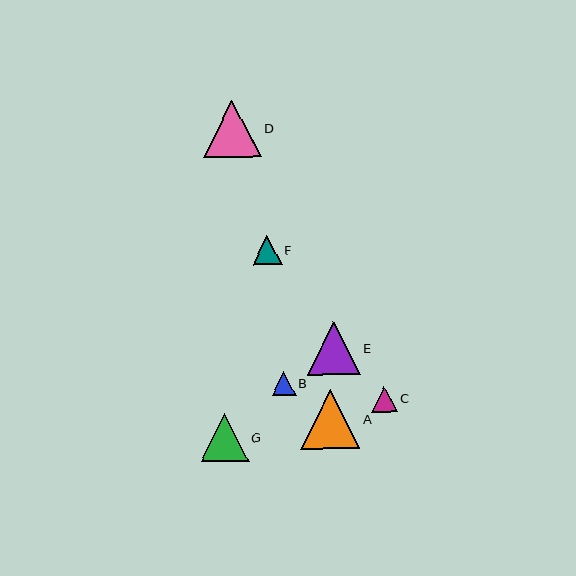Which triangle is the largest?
Triangle A is the largest with a size of approximately 59 pixels.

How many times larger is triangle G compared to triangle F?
Triangle G is approximately 1.7 times the size of triangle F.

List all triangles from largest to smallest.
From largest to smallest: A, D, E, G, F, C, B.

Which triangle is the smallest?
Triangle B is the smallest with a size of approximately 24 pixels.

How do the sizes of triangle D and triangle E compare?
Triangle D and triangle E are approximately the same size.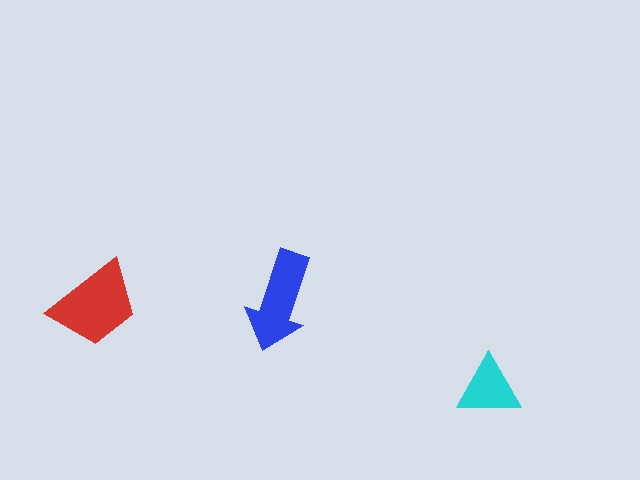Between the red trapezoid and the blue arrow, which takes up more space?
The red trapezoid.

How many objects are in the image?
There are 3 objects in the image.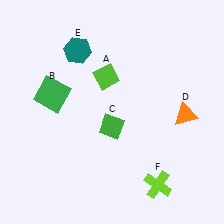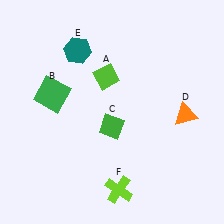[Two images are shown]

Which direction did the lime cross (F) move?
The lime cross (F) moved left.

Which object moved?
The lime cross (F) moved left.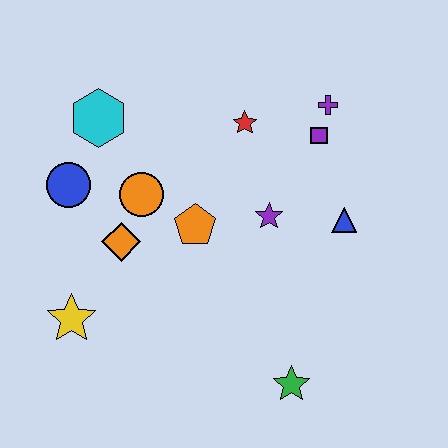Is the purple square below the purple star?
No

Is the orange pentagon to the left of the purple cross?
Yes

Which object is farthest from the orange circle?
The green star is farthest from the orange circle.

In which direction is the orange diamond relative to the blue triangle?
The orange diamond is to the left of the blue triangle.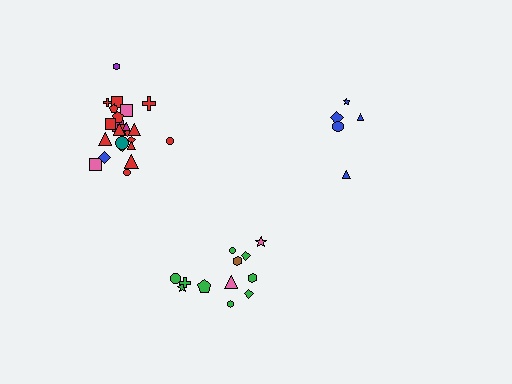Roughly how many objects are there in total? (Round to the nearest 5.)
Roughly 40 objects in total.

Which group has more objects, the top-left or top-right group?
The top-left group.